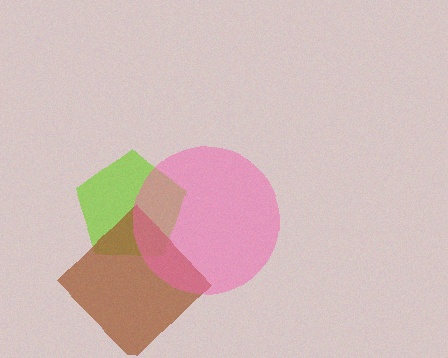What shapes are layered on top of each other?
The layered shapes are: a lime pentagon, a brown diamond, a pink circle.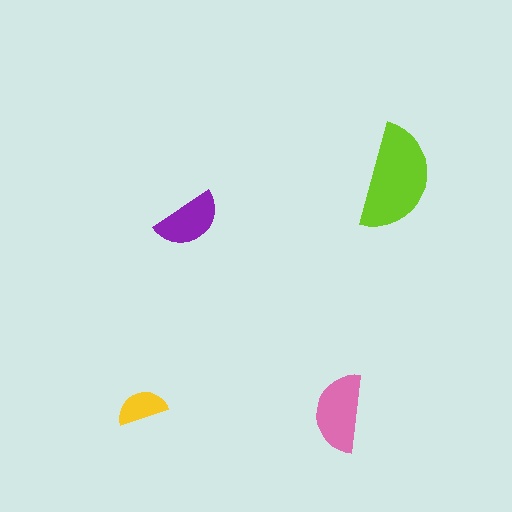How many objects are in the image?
There are 4 objects in the image.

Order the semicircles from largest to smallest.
the lime one, the pink one, the purple one, the yellow one.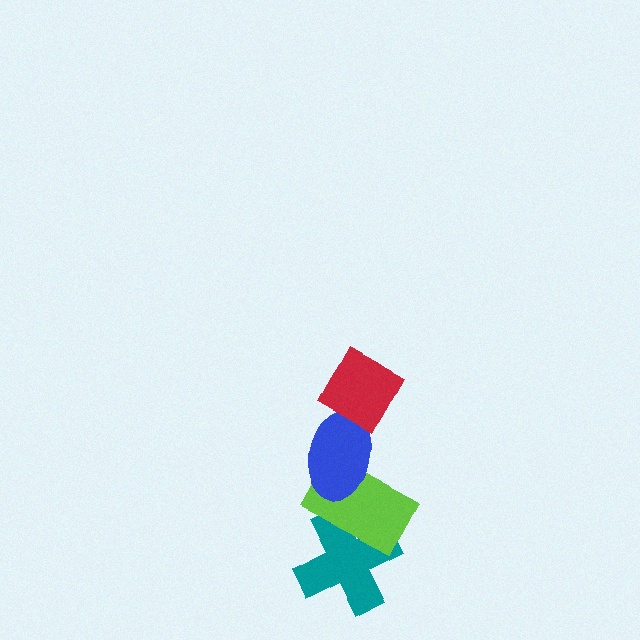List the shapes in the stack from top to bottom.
From top to bottom: the red diamond, the blue ellipse, the lime rectangle, the teal cross.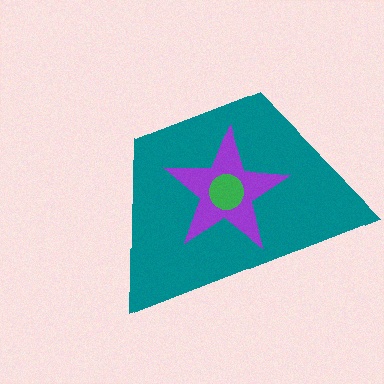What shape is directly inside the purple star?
The green circle.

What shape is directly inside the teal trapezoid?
The purple star.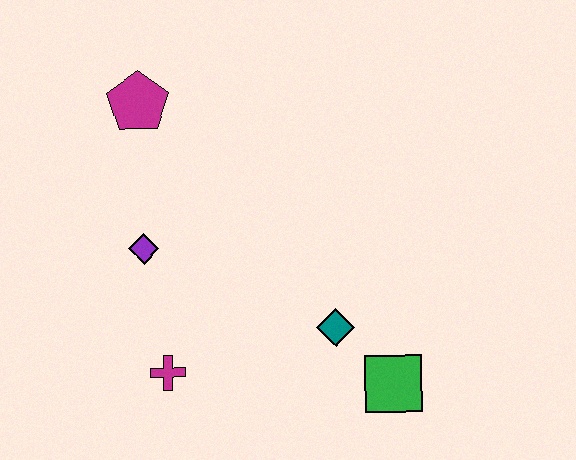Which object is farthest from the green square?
The magenta pentagon is farthest from the green square.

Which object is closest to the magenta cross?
The purple diamond is closest to the magenta cross.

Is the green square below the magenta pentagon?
Yes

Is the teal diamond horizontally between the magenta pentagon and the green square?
Yes